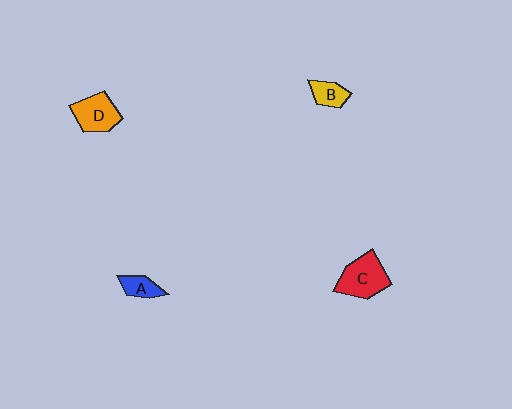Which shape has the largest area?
Shape C (red).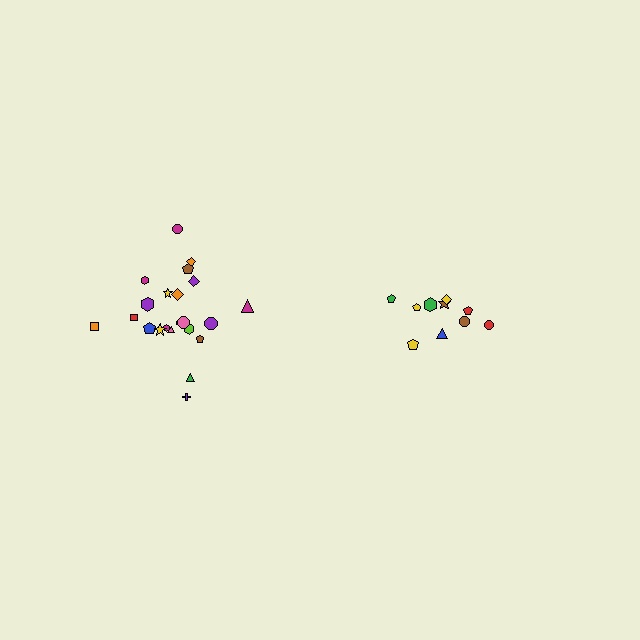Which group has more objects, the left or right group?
The left group.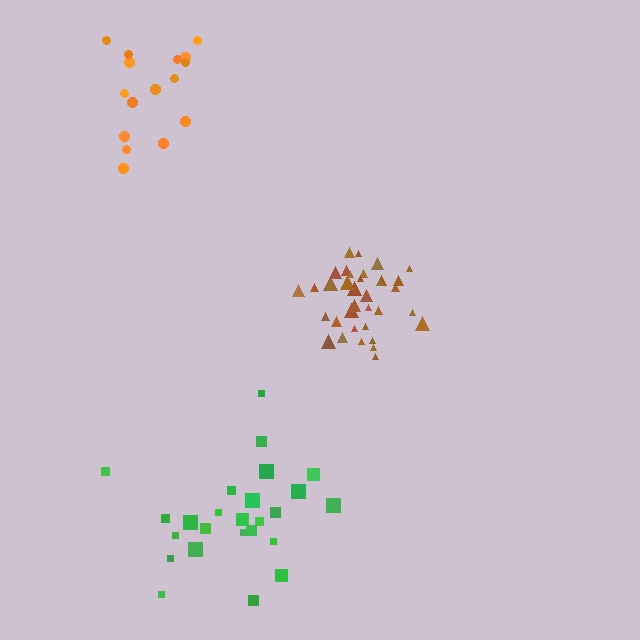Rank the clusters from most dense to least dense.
brown, orange, green.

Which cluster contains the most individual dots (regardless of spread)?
Brown (35).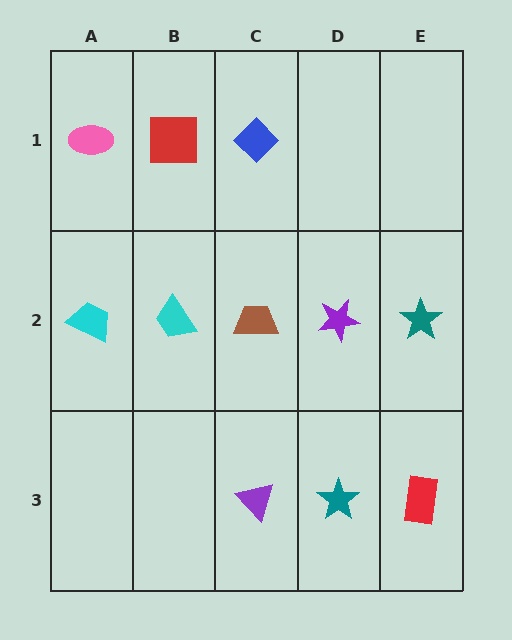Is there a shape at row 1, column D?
No, that cell is empty.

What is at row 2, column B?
A cyan trapezoid.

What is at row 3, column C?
A purple triangle.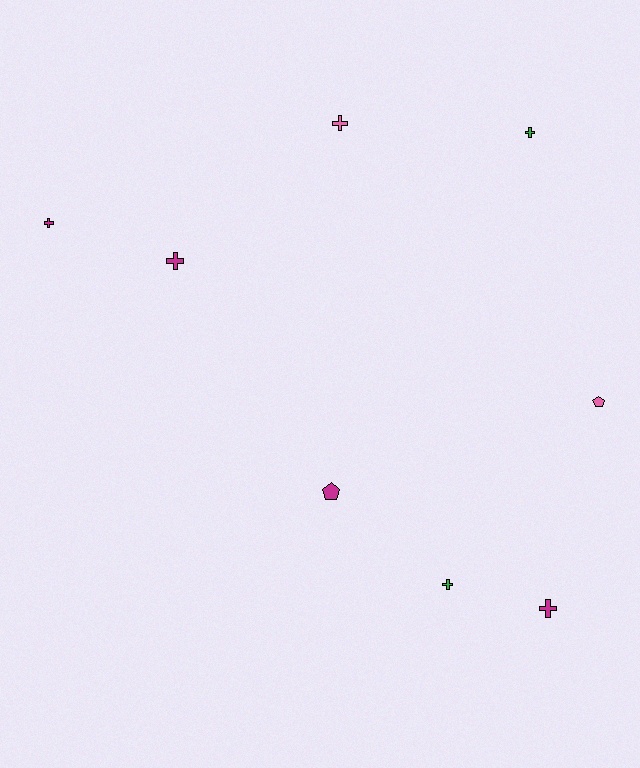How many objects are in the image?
There are 8 objects.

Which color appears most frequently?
Magenta, with 4 objects.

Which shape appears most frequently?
Cross, with 6 objects.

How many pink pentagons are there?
There is 1 pink pentagon.